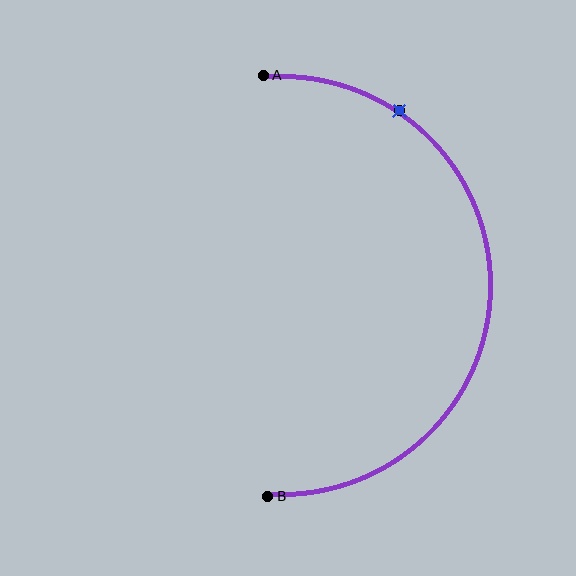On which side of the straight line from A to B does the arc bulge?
The arc bulges to the right of the straight line connecting A and B.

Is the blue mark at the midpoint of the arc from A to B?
No. The blue mark lies on the arc but is closer to endpoint A. The arc midpoint would be at the point on the curve equidistant along the arc from both A and B.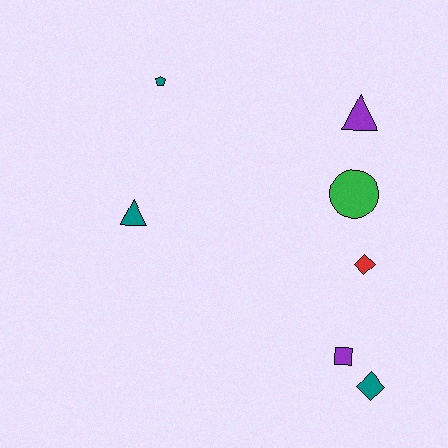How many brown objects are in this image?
There are no brown objects.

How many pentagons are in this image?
There is 1 pentagon.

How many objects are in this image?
There are 7 objects.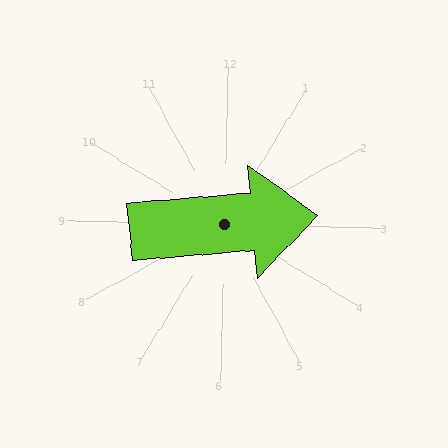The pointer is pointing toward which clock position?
Roughly 3 o'clock.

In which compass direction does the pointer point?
East.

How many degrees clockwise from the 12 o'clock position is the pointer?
Approximately 84 degrees.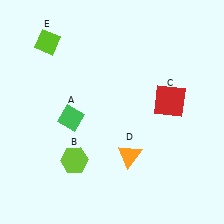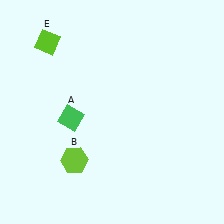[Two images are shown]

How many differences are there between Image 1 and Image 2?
There are 2 differences between the two images.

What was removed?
The orange triangle (D), the red square (C) were removed in Image 2.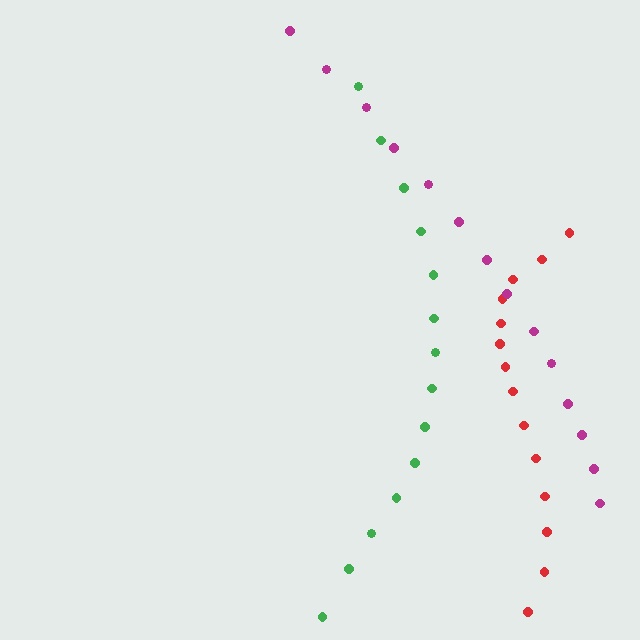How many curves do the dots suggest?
There are 3 distinct paths.